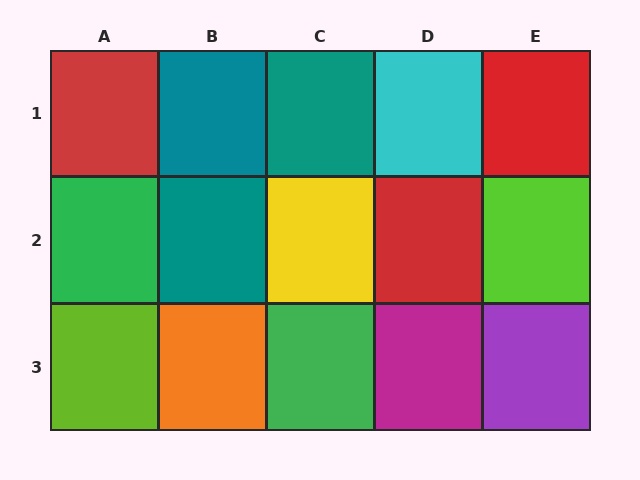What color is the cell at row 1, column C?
Teal.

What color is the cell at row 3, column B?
Orange.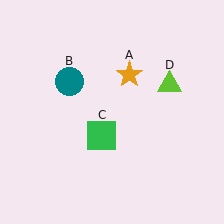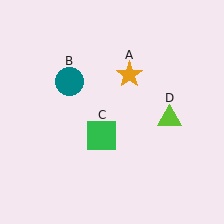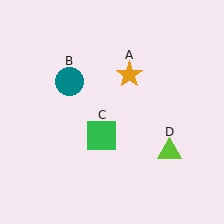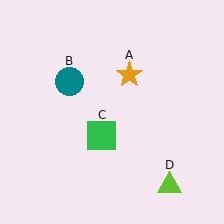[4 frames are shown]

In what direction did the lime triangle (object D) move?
The lime triangle (object D) moved down.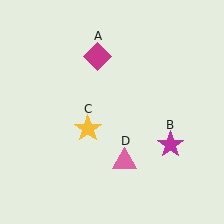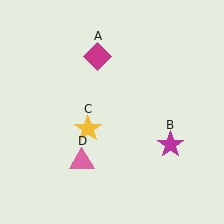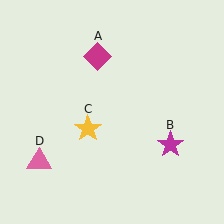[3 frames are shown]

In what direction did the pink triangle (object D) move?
The pink triangle (object D) moved left.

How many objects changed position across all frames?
1 object changed position: pink triangle (object D).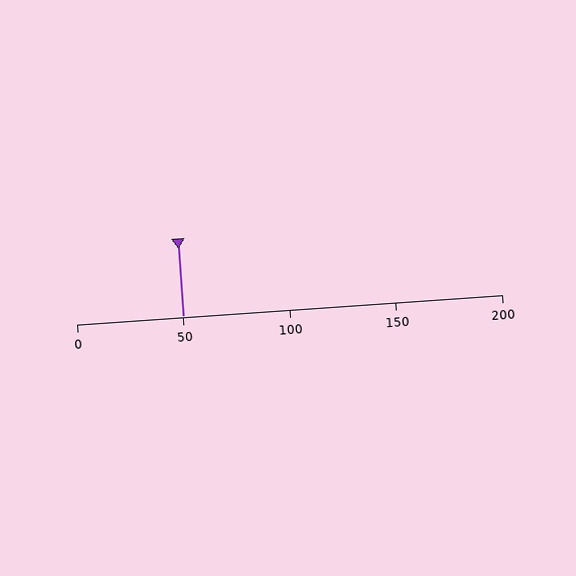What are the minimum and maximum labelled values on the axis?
The axis runs from 0 to 200.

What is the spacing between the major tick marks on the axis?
The major ticks are spaced 50 apart.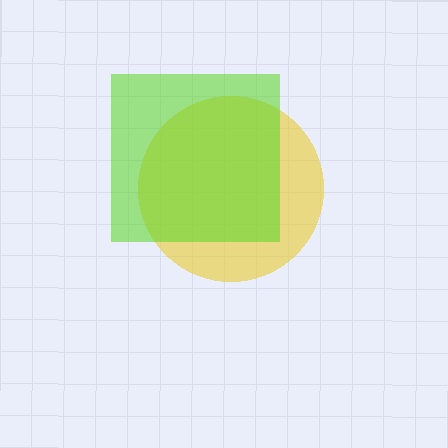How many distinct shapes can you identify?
There are 2 distinct shapes: a yellow circle, a lime square.